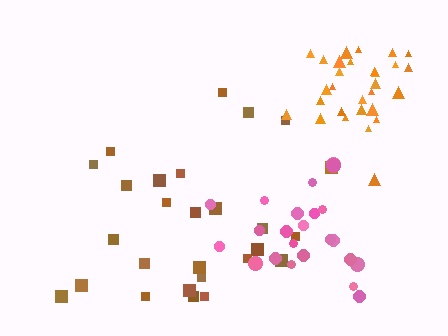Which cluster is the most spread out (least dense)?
Brown.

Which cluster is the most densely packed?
Orange.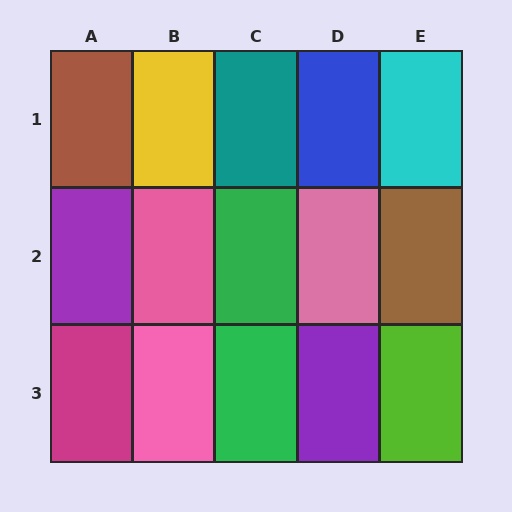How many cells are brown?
2 cells are brown.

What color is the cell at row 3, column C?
Green.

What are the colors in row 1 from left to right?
Brown, yellow, teal, blue, cyan.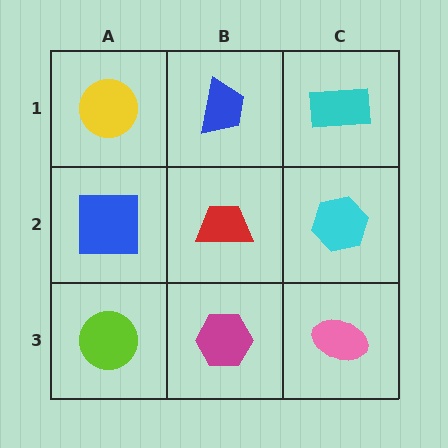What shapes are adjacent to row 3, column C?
A cyan hexagon (row 2, column C), a magenta hexagon (row 3, column B).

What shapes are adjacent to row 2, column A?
A yellow circle (row 1, column A), a lime circle (row 3, column A), a red trapezoid (row 2, column B).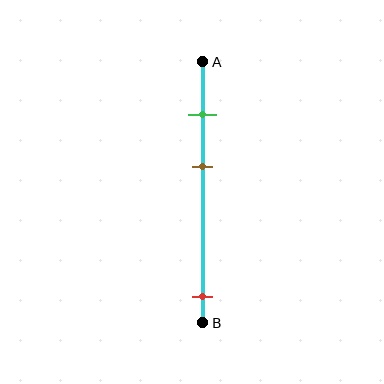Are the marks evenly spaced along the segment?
No, the marks are not evenly spaced.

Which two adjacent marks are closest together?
The green and brown marks are the closest adjacent pair.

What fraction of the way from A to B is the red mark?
The red mark is approximately 90% (0.9) of the way from A to B.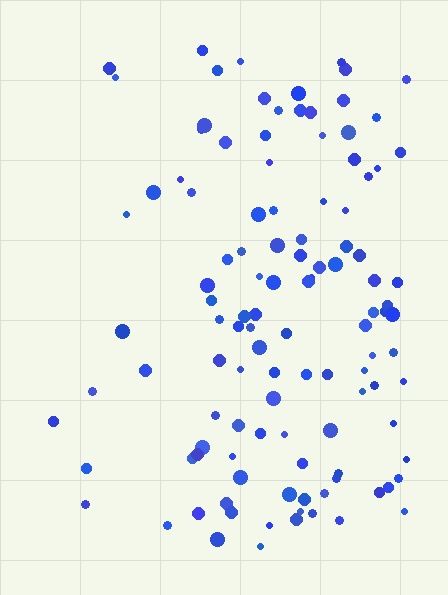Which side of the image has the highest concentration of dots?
The right.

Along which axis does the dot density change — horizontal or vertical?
Horizontal.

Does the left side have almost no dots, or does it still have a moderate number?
Still a moderate number, just noticeably fewer than the right.